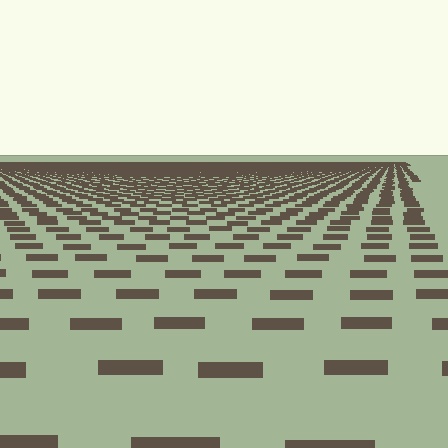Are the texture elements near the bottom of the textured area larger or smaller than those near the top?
Larger. Near the bottom, elements are closer to the viewer and appear at a bigger on-screen size.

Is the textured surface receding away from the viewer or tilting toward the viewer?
The surface is receding away from the viewer. Texture elements get smaller and denser toward the top.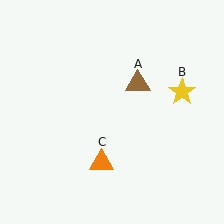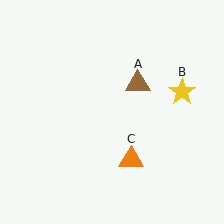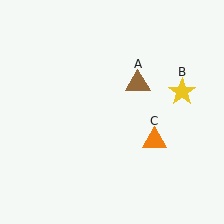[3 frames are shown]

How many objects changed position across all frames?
1 object changed position: orange triangle (object C).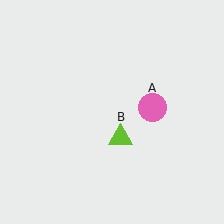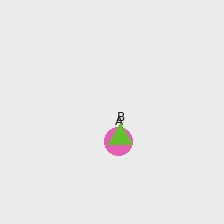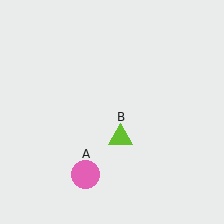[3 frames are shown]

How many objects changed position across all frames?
1 object changed position: pink circle (object A).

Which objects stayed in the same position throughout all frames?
Lime triangle (object B) remained stationary.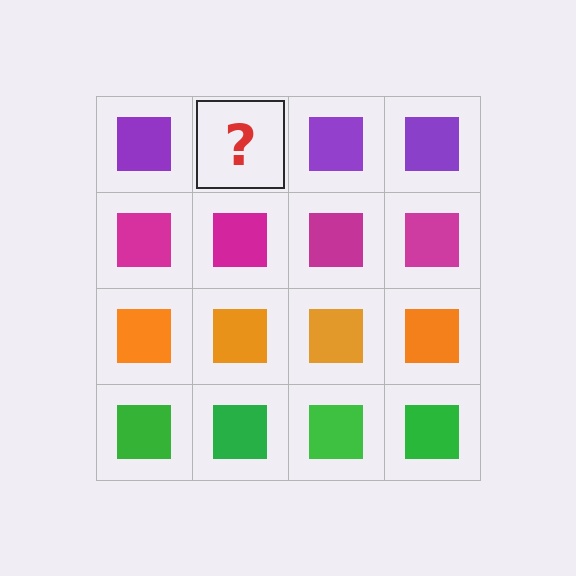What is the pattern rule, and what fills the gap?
The rule is that each row has a consistent color. The gap should be filled with a purple square.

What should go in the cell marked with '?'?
The missing cell should contain a purple square.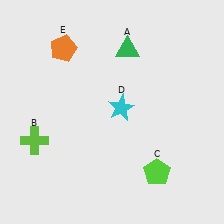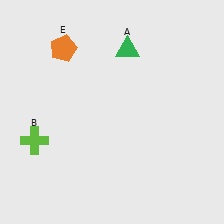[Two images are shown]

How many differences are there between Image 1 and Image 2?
There are 2 differences between the two images.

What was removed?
The cyan star (D), the lime pentagon (C) were removed in Image 2.